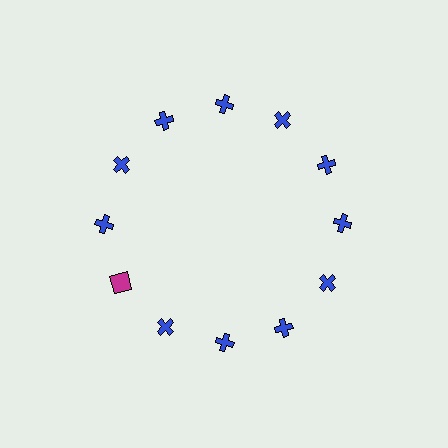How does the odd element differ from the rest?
It differs in both color (magenta instead of blue) and shape (square instead of cross).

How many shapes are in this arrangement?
There are 12 shapes arranged in a ring pattern.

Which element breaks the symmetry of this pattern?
The magenta square at roughly the 8 o'clock position breaks the symmetry. All other shapes are blue crosses.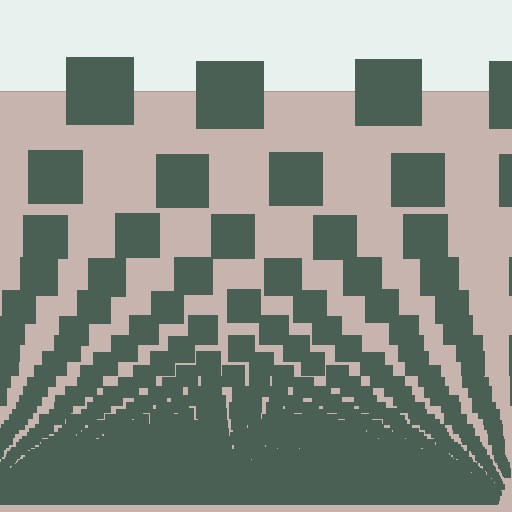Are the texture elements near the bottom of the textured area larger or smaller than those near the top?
Smaller. The gradient is inverted — elements near the bottom are smaller and denser.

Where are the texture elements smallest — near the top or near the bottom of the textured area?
Near the bottom.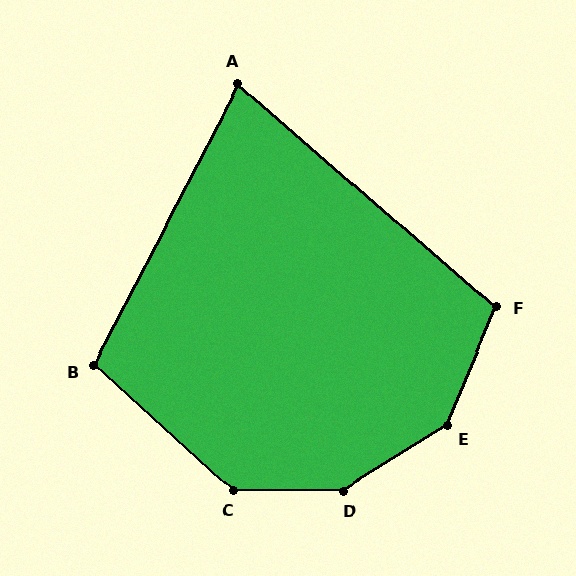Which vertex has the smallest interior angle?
A, at approximately 77 degrees.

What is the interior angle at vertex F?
Approximately 108 degrees (obtuse).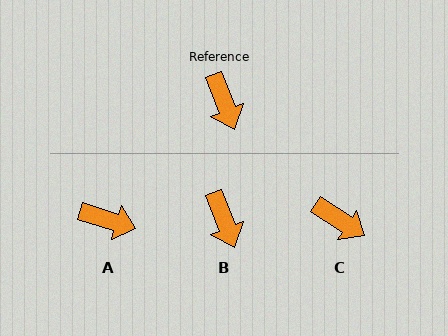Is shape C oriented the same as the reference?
No, it is off by about 35 degrees.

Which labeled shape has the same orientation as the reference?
B.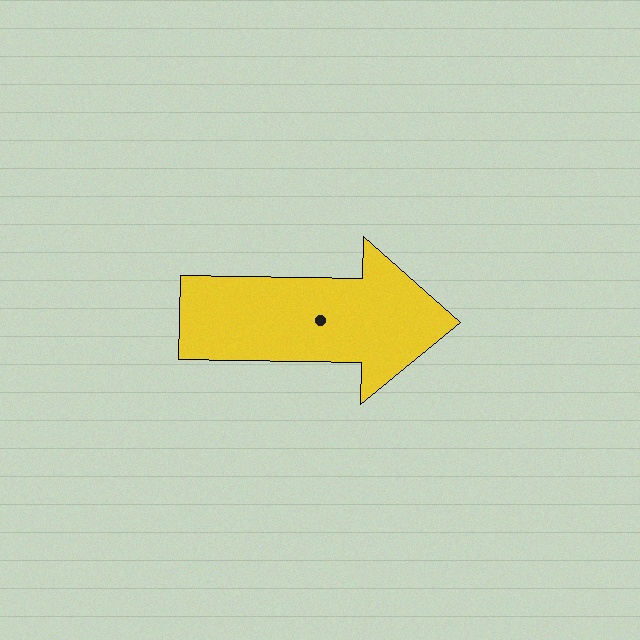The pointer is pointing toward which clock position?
Roughly 3 o'clock.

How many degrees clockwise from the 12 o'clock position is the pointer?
Approximately 91 degrees.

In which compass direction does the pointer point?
East.